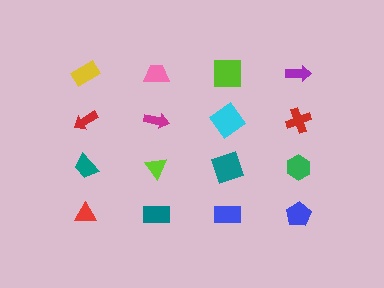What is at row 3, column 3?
A teal square.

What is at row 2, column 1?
A red arrow.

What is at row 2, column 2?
A magenta arrow.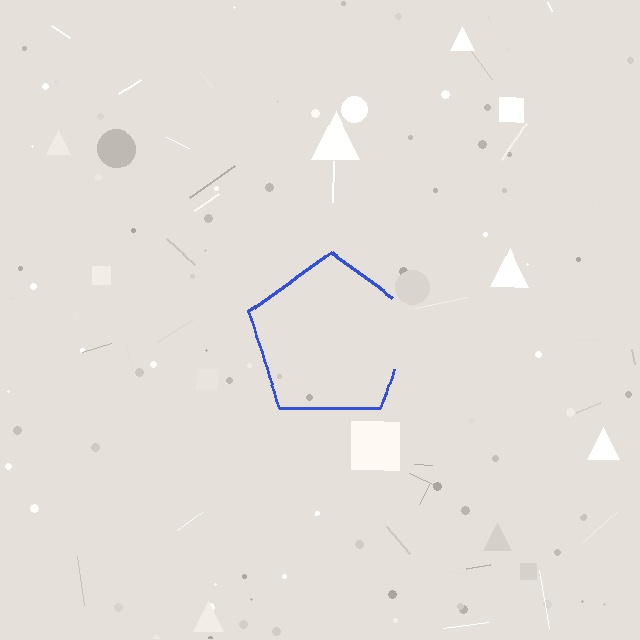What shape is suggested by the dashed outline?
The dashed outline suggests a pentagon.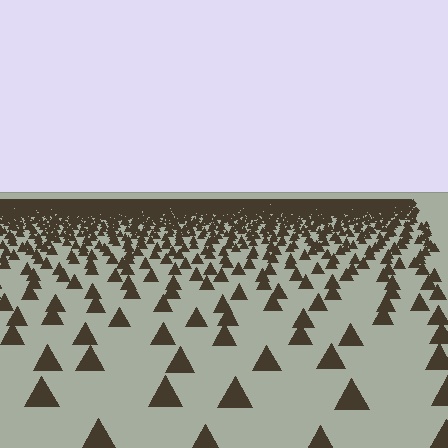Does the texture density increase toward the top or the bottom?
Density increases toward the top.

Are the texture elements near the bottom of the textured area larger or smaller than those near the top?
Larger. Near the bottom, elements are closer to the viewer and appear at a bigger on-screen size.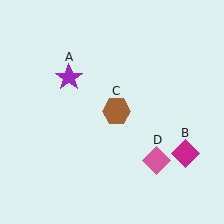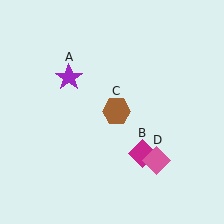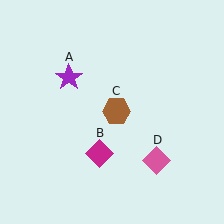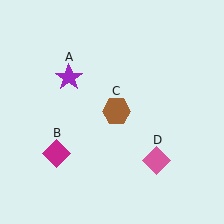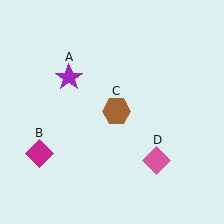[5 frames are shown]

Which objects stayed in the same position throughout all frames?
Purple star (object A) and brown hexagon (object C) and pink diamond (object D) remained stationary.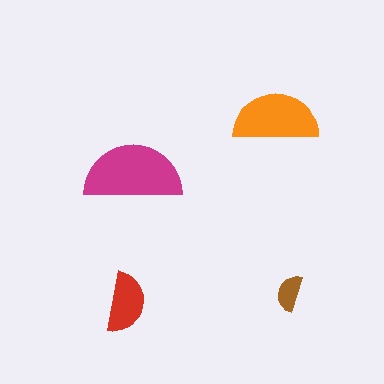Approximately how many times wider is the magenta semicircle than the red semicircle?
About 1.5 times wider.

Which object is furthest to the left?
The red semicircle is leftmost.